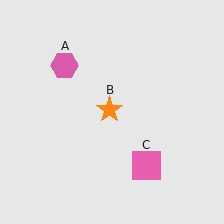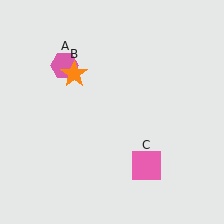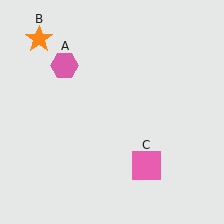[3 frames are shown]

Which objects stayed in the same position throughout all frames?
Pink hexagon (object A) and pink square (object C) remained stationary.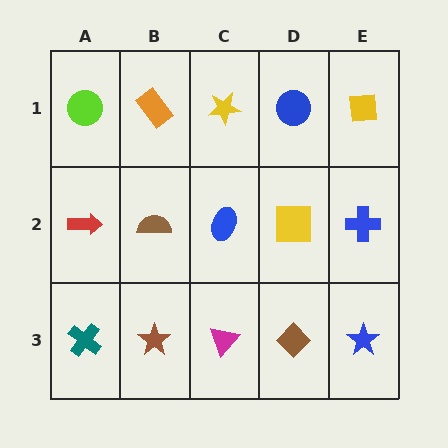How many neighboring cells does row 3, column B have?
3.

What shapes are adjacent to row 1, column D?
A yellow square (row 2, column D), a yellow star (row 1, column C), a yellow square (row 1, column E).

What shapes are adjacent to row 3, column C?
A blue ellipse (row 2, column C), a brown star (row 3, column B), a brown diamond (row 3, column D).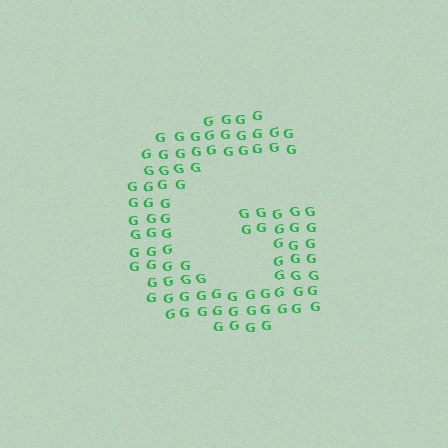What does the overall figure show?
The overall figure shows the letter G.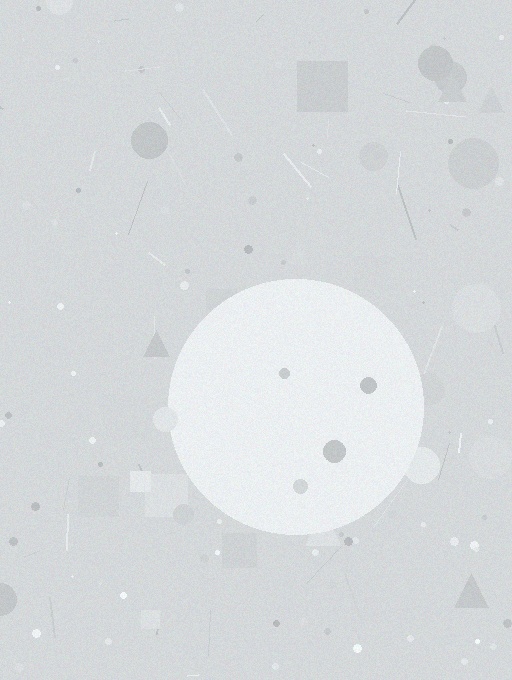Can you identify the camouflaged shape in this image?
The camouflaged shape is a circle.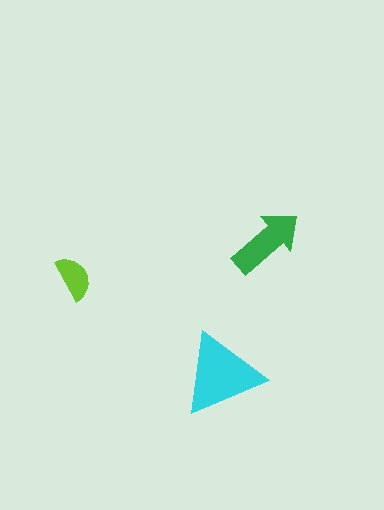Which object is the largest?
The cyan triangle.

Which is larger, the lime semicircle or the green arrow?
The green arrow.